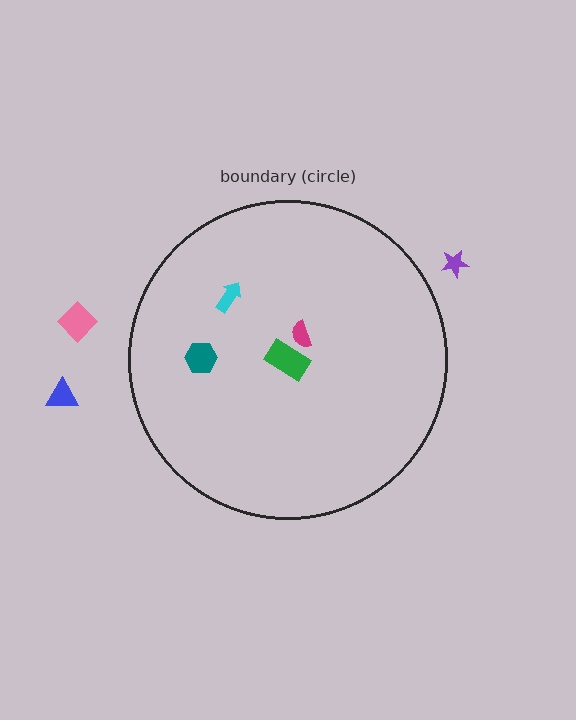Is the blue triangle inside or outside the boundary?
Outside.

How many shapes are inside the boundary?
4 inside, 3 outside.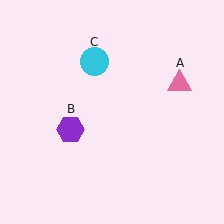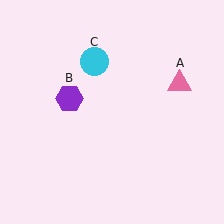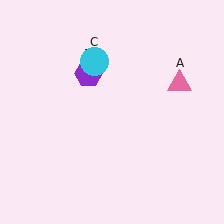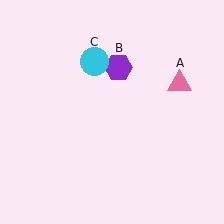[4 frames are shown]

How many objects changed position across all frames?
1 object changed position: purple hexagon (object B).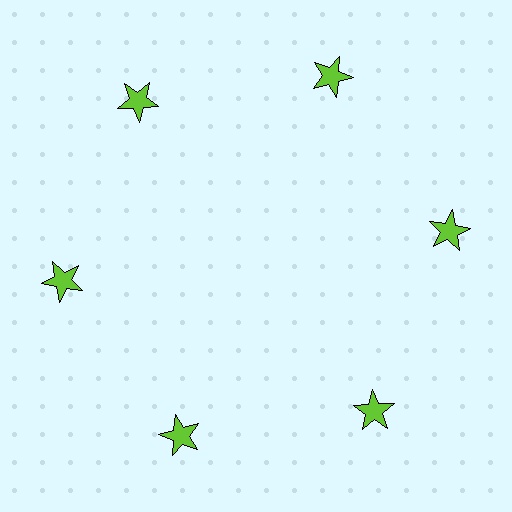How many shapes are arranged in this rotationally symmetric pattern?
There are 6 shapes, arranged in 6 groups of 1.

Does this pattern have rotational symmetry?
Yes, this pattern has 6-fold rotational symmetry. It looks the same after rotating 60 degrees around the center.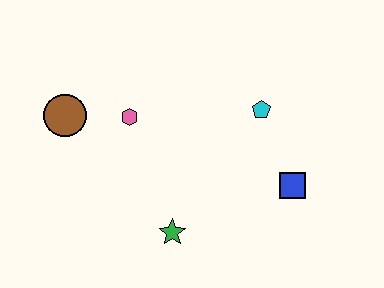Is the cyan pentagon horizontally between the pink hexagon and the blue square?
Yes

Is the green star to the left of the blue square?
Yes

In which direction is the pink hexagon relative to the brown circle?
The pink hexagon is to the right of the brown circle.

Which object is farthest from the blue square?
The brown circle is farthest from the blue square.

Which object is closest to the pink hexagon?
The brown circle is closest to the pink hexagon.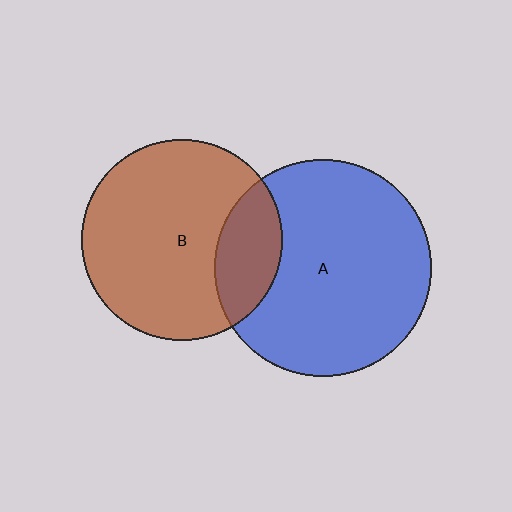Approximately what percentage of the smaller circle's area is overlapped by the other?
Approximately 20%.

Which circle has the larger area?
Circle A (blue).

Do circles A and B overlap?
Yes.